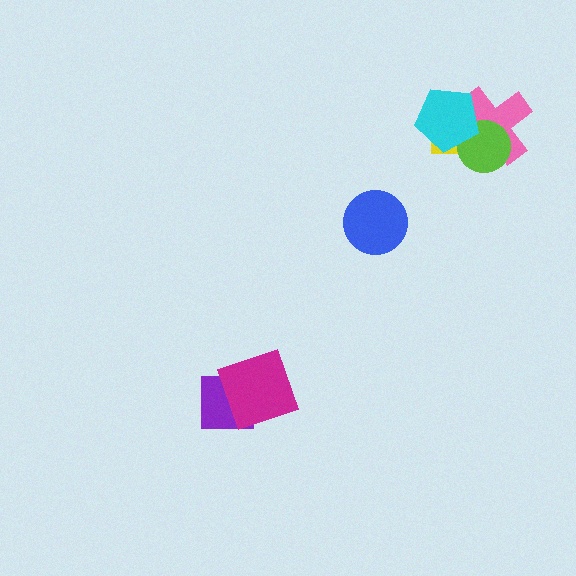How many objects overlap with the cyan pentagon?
3 objects overlap with the cyan pentagon.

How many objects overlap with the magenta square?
1 object overlaps with the magenta square.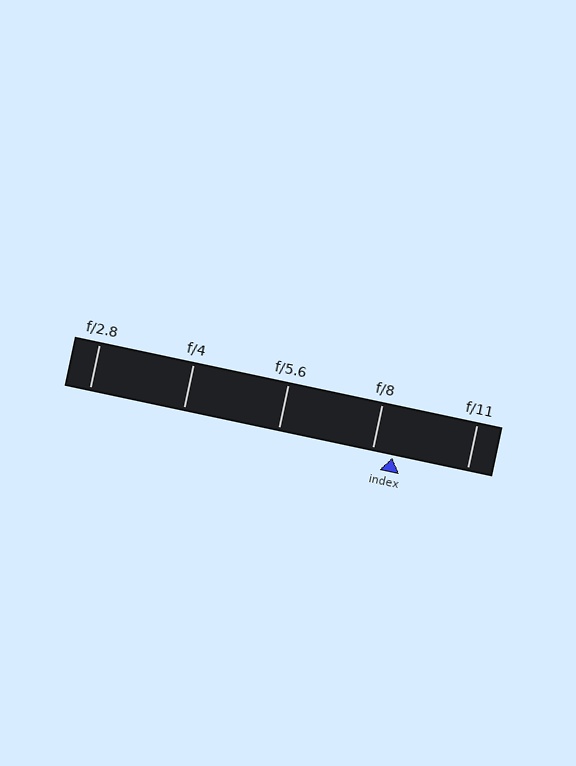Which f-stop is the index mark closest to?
The index mark is closest to f/8.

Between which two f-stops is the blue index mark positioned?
The index mark is between f/8 and f/11.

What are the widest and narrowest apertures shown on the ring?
The widest aperture shown is f/2.8 and the narrowest is f/11.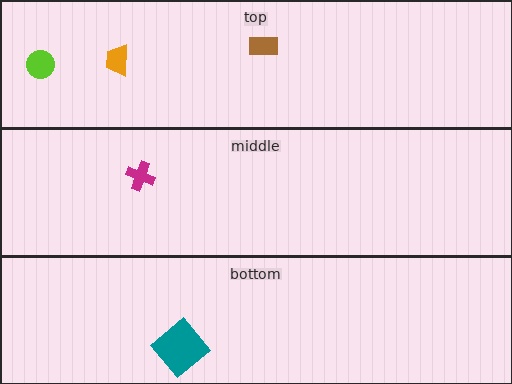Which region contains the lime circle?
The top region.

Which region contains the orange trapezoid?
The top region.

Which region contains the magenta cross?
The middle region.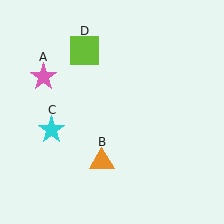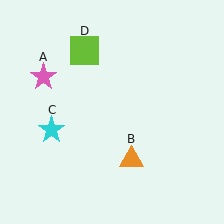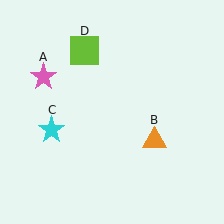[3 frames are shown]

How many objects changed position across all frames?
1 object changed position: orange triangle (object B).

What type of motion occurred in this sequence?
The orange triangle (object B) rotated counterclockwise around the center of the scene.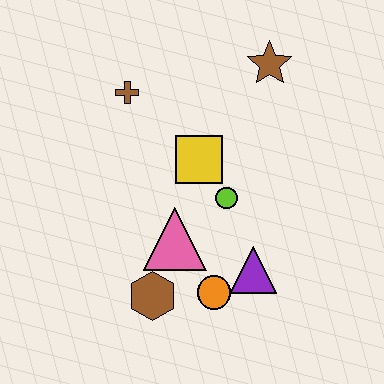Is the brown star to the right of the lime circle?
Yes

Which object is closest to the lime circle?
The yellow square is closest to the lime circle.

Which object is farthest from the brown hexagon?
The brown star is farthest from the brown hexagon.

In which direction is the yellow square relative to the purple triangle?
The yellow square is above the purple triangle.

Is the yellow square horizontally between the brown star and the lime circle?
No